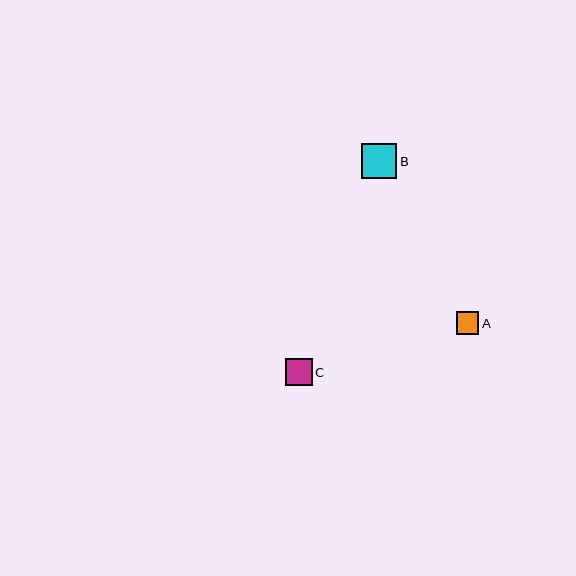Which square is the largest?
Square B is the largest with a size of approximately 35 pixels.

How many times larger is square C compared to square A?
Square C is approximately 1.2 times the size of square A.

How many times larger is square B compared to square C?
Square B is approximately 1.3 times the size of square C.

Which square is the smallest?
Square A is the smallest with a size of approximately 23 pixels.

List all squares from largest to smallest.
From largest to smallest: B, C, A.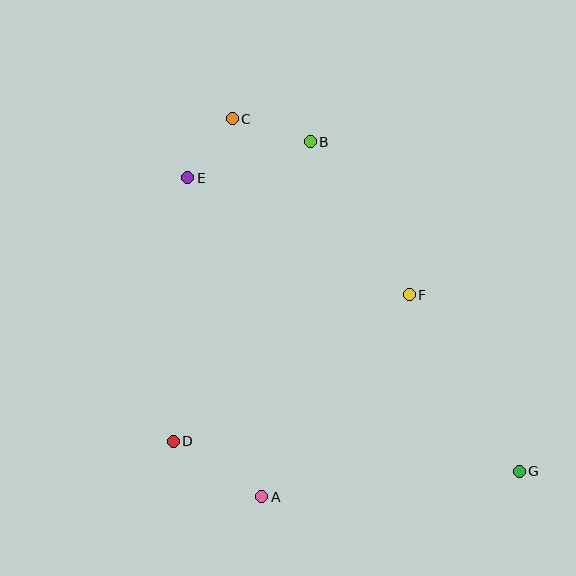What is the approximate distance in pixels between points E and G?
The distance between E and G is approximately 443 pixels.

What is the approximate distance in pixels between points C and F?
The distance between C and F is approximately 250 pixels.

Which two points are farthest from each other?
Points C and G are farthest from each other.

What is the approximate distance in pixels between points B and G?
The distance between B and G is approximately 390 pixels.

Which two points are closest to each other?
Points C and E are closest to each other.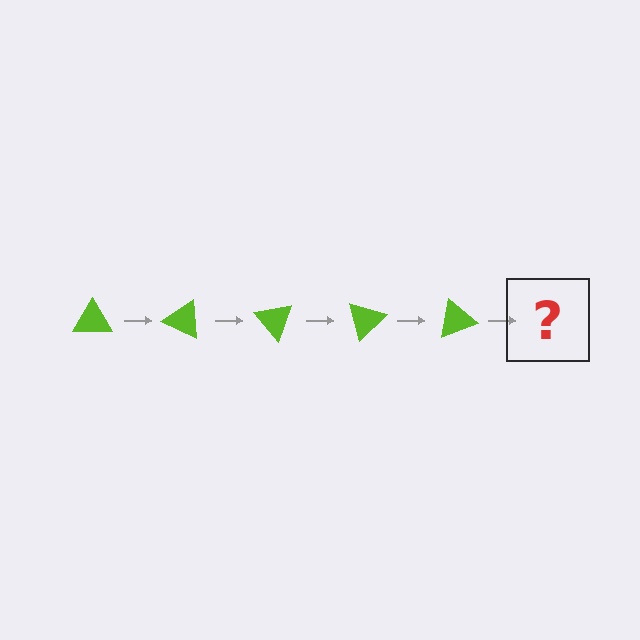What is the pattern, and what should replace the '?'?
The pattern is that the triangle rotates 25 degrees each step. The '?' should be a lime triangle rotated 125 degrees.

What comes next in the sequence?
The next element should be a lime triangle rotated 125 degrees.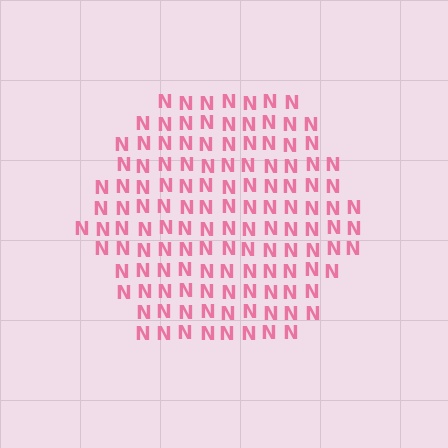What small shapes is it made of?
It is made of small letter N's.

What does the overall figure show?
The overall figure shows a hexagon.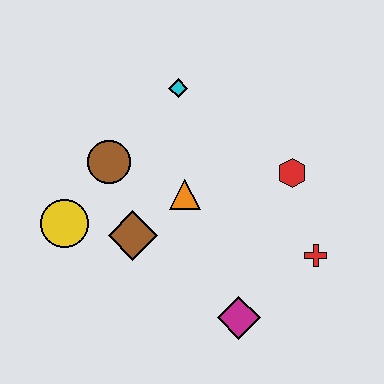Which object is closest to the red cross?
The red hexagon is closest to the red cross.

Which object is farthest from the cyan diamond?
The magenta diamond is farthest from the cyan diamond.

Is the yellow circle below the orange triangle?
Yes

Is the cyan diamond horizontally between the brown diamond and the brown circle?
No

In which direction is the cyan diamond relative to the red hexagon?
The cyan diamond is to the left of the red hexagon.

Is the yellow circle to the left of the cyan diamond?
Yes